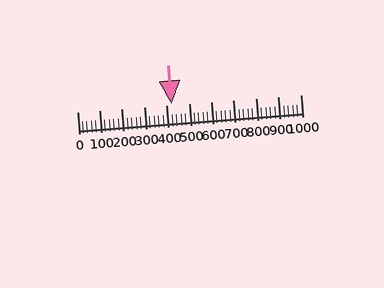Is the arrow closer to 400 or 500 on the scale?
The arrow is closer to 400.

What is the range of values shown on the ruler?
The ruler shows values from 0 to 1000.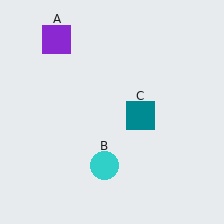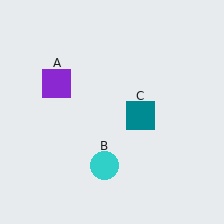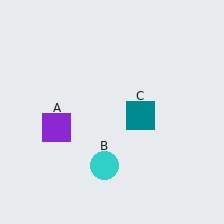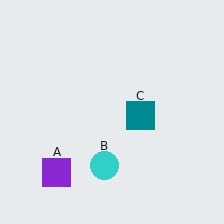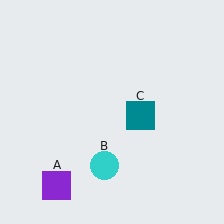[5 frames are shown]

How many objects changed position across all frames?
1 object changed position: purple square (object A).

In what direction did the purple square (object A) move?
The purple square (object A) moved down.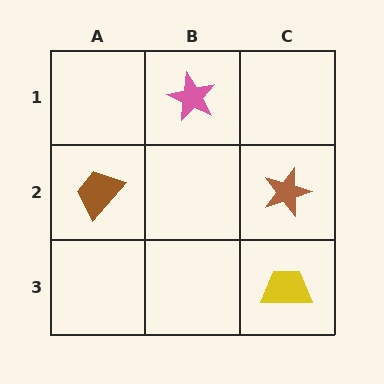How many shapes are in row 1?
1 shape.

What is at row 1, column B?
A pink star.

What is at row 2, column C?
A brown star.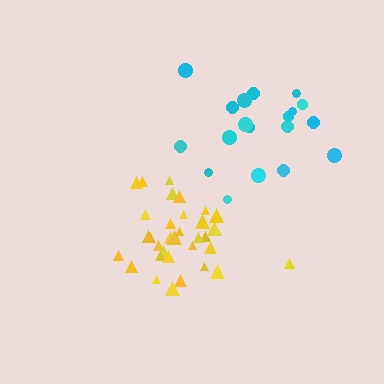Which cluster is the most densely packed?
Yellow.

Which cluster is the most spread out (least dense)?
Cyan.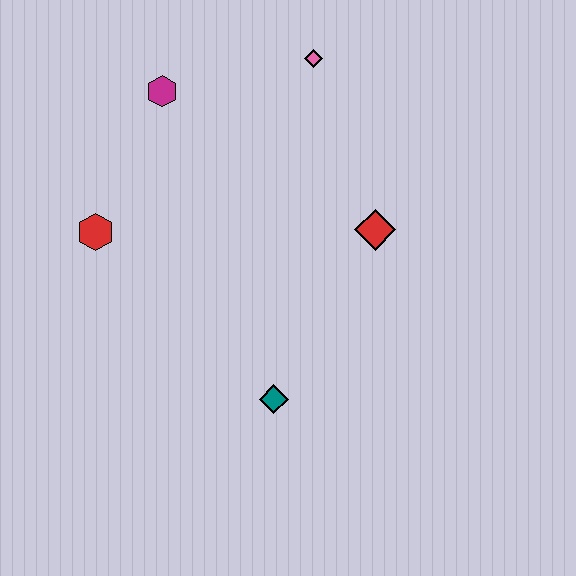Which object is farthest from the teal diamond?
The pink diamond is farthest from the teal diamond.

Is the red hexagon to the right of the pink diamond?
No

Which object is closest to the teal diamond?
The red diamond is closest to the teal diamond.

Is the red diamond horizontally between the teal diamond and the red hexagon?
No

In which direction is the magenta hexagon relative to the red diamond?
The magenta hexagon is to the left of the red diamond.